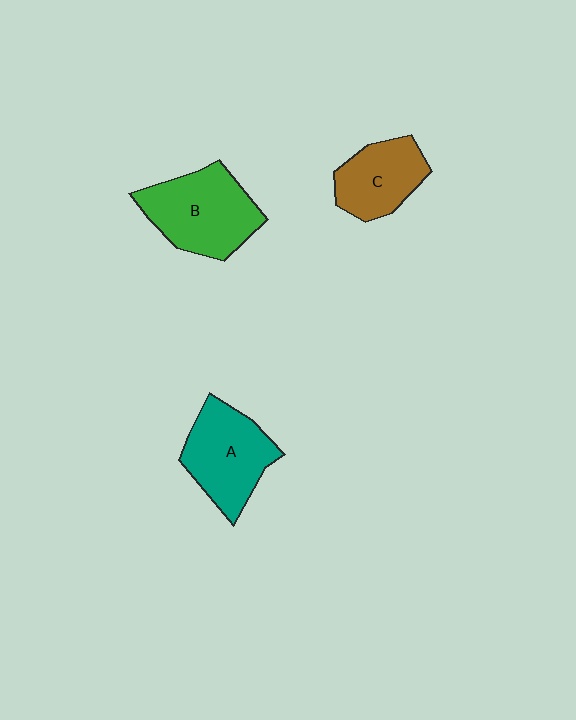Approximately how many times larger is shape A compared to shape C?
Approximately 1.3 times.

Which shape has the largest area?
Shape B (green).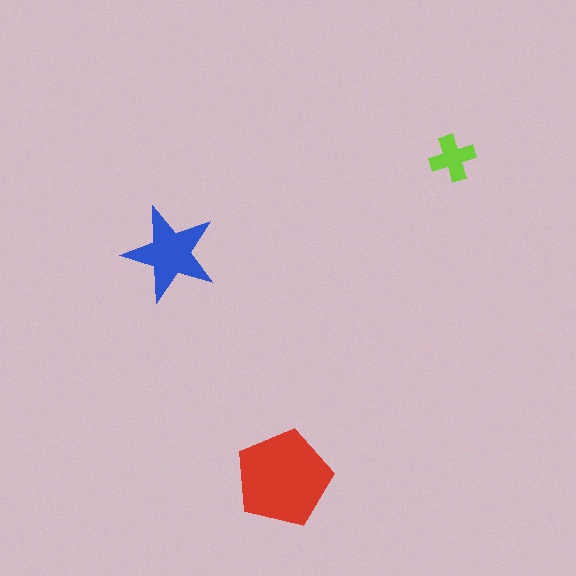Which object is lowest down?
The red pentagon is bottommost.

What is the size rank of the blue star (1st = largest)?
2nd.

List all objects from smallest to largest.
The lime cross, the blue star, the red pentagon.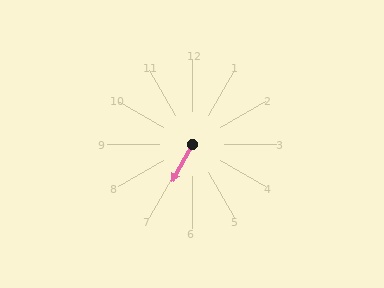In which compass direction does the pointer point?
Southwest.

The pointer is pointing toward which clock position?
Roughly 7 o'clock.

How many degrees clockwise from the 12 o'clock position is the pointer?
Approximately 209 degrees.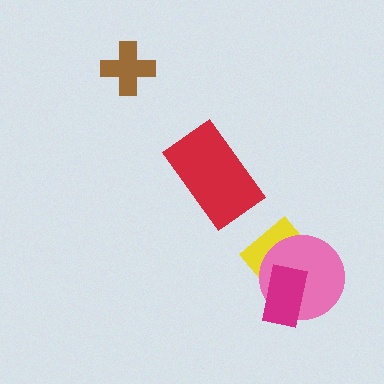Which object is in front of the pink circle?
The magenta rectangle is in front of the pink circle.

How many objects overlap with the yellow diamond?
2 objects overlap with the yellow diamond.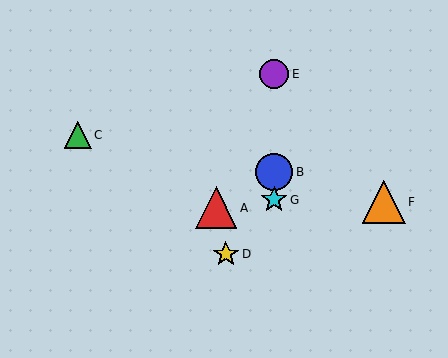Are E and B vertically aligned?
Yes, both are at x≈274.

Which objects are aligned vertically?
Objects B, E, G are aligned vertically.